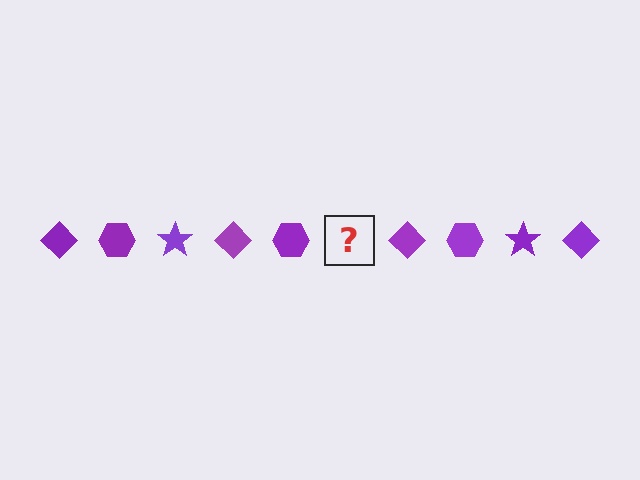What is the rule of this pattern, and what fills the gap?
The rule is that the pattern cycles through diamond, hexagon, star shapes in purple. The gap should be filled with a purple star.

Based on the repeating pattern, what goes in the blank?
The blank should be a purple star.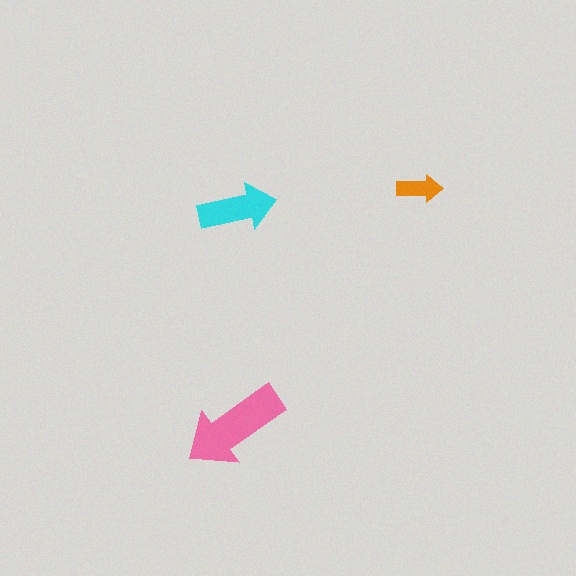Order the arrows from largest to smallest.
the pink one, the cyan one, the orange one.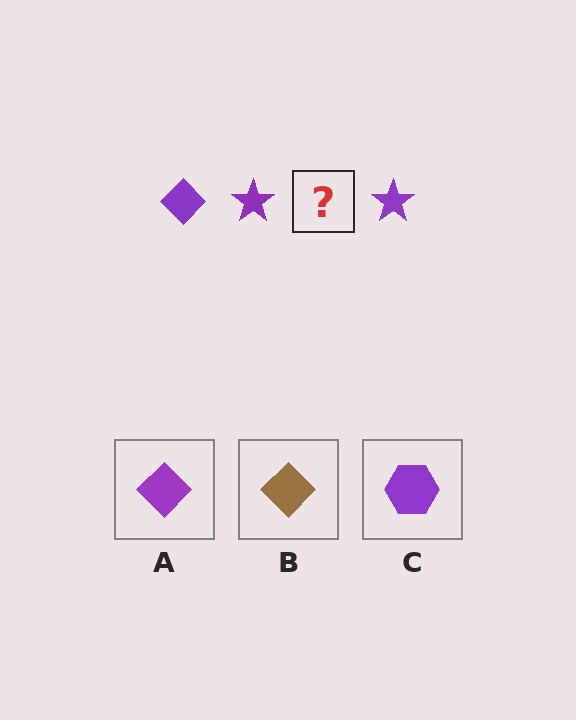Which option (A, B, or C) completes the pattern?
A.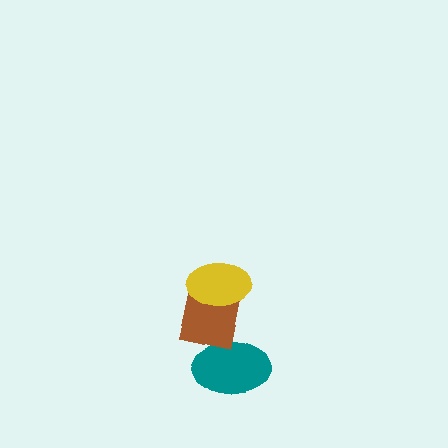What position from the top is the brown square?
The brown square is 2nd from the top.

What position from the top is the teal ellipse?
The teal ellipse is 3rd from the top.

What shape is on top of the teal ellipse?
The brown square is on top of the teal ellipse.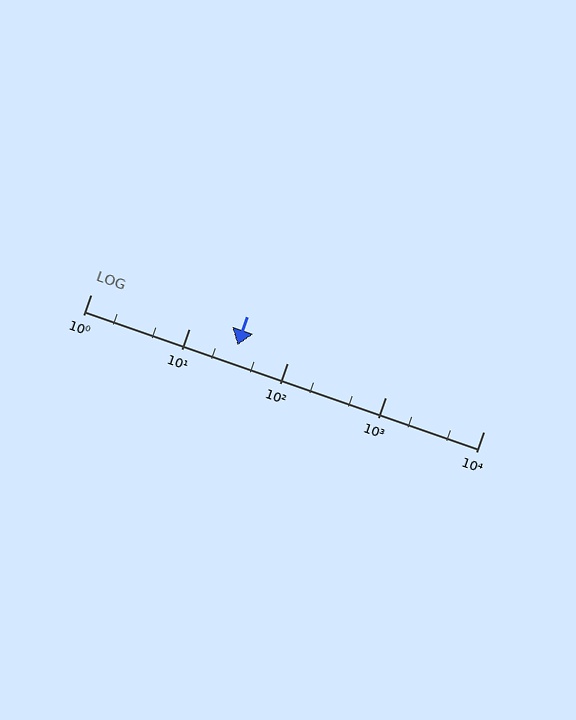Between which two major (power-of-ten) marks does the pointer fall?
The pointer is between 10 and 100.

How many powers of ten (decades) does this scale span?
The scale spans 4 decades, from 1 to 10000.